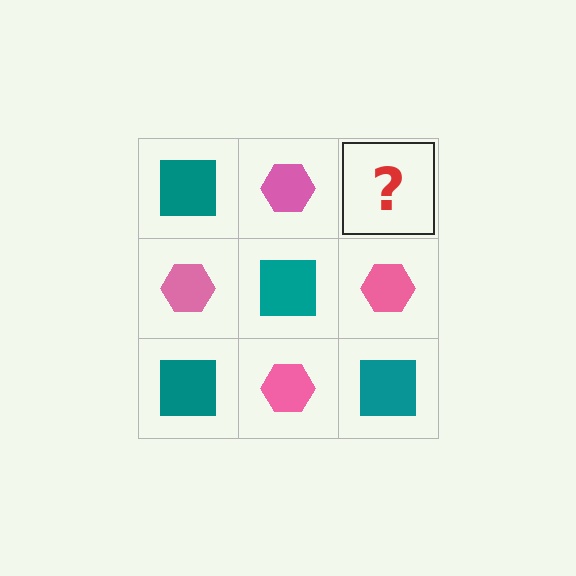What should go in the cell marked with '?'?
The missing cell should contain a teal square.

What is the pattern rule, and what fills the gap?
The rule is that it alternates teal square and pink hexagon in a checkerboard pattern. The gap should be filled with a teal square.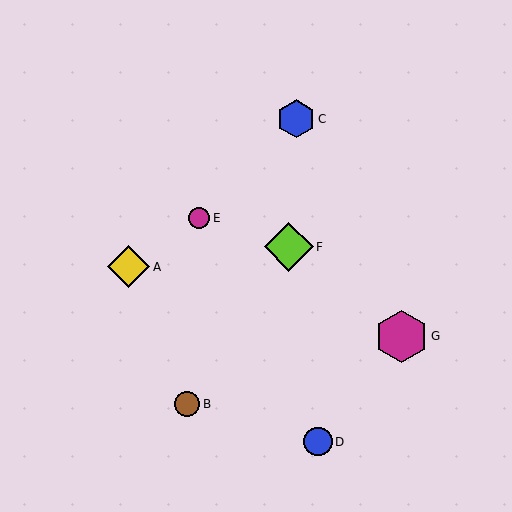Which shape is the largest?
The magenta hexagon (labeled G) is the largest.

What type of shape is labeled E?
Shape E is a magenta circle.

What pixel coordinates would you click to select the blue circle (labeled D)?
Click at (318, 442) to select the blue circle D.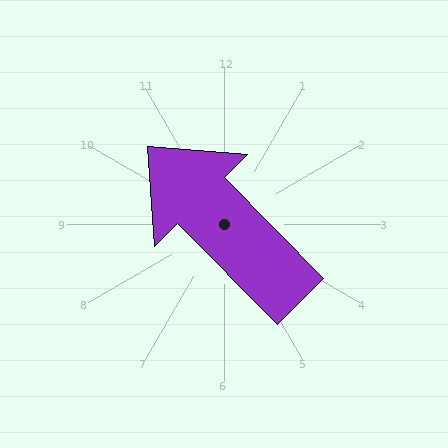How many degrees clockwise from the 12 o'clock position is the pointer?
Approximately 315 degrees.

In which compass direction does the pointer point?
Northwest.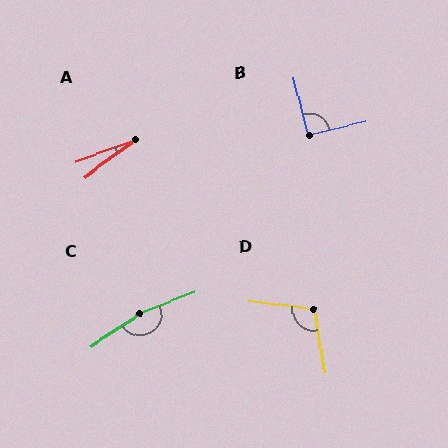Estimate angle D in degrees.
Approximately 107 degrees.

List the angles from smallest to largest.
A (16°), B (91°), D (107°), C (168°).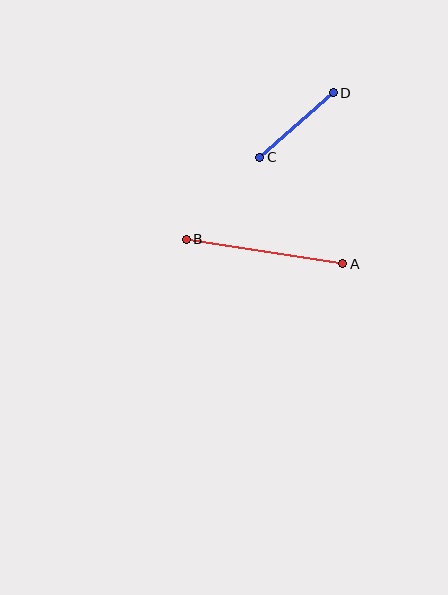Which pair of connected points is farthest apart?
Points A and B are farthest apart.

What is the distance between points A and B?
The distance is approximately 159 pixels.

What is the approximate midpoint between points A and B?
The midpoint is at approximately (264, 252) pixels.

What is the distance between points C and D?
The distance is approximately 98 pixels.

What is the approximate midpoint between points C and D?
The midpoint is at approximately (296, 125) pixels.